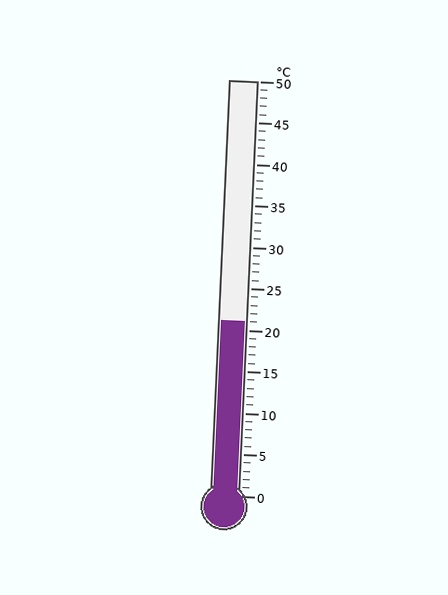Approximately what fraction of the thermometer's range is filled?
The thermometer is filled to approximately 40% of its range.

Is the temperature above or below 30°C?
The temperature is below 30°C.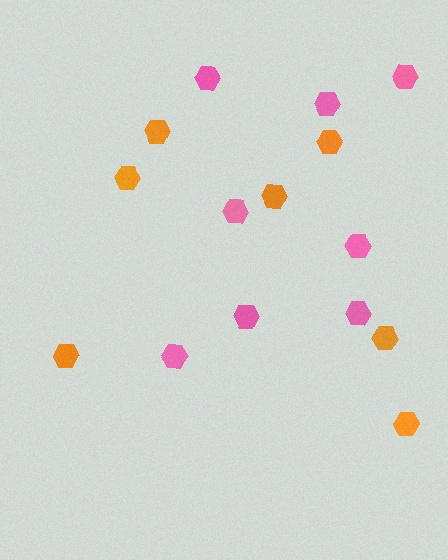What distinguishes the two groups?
There are 2 groups: one group of pink hexagons (8) and one group of orange hexagons (7).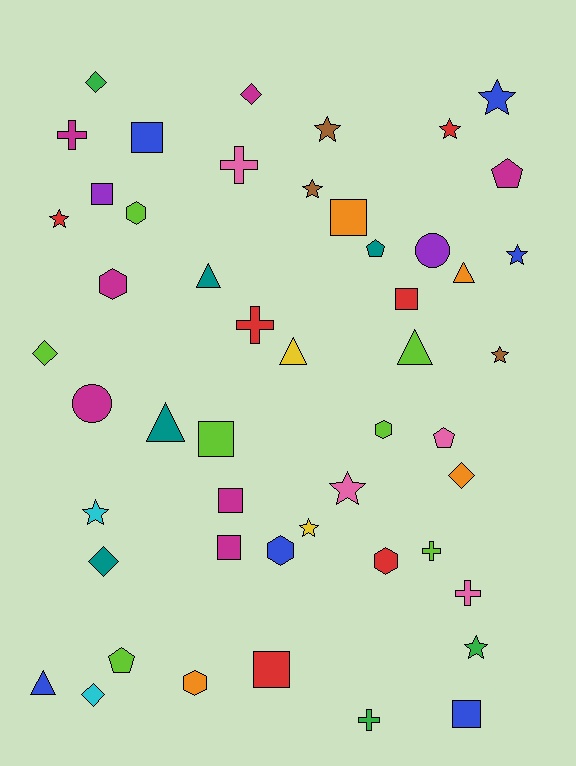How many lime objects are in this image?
There are 7 lime objects.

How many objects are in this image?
There are 50 objects.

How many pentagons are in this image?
There are 4 pentagons.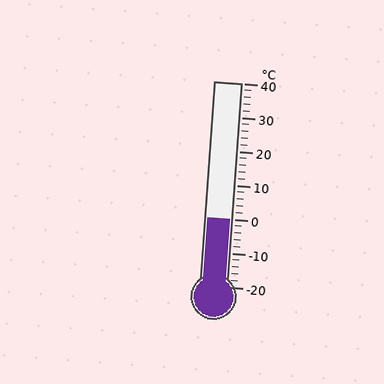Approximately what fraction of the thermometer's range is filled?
The thermometer is filled to approximately 35% of its range.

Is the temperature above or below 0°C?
The temperature is at 0°C.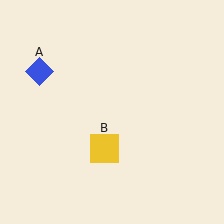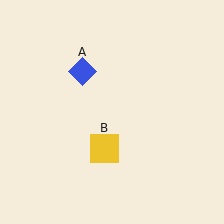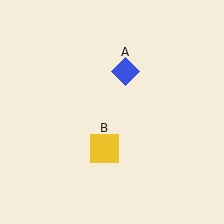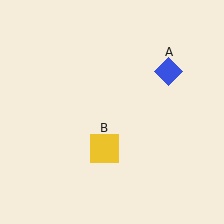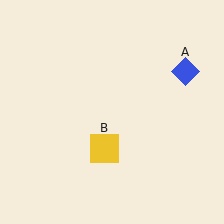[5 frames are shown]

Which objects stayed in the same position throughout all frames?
Yellow square (object B) remained stationary.